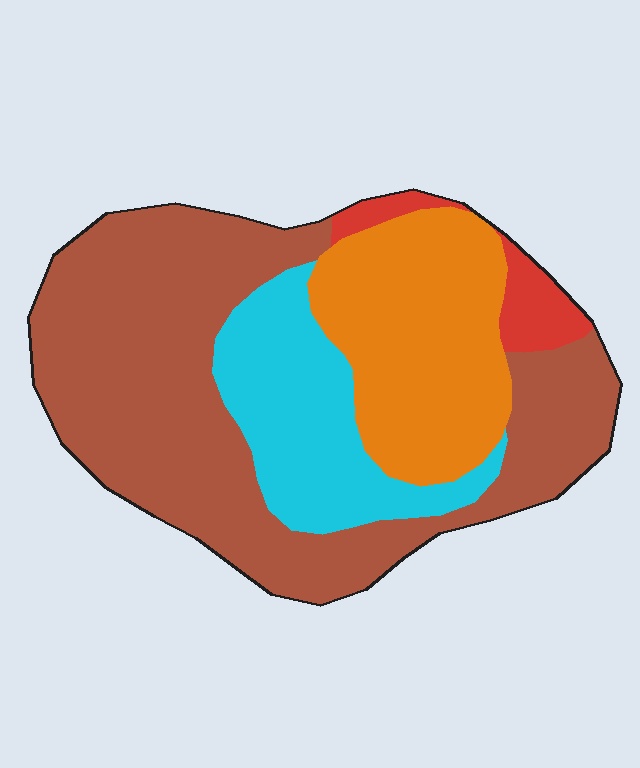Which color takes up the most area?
Brown, at roughly 50%.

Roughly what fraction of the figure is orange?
Orange takes up less than a quarter of the figure.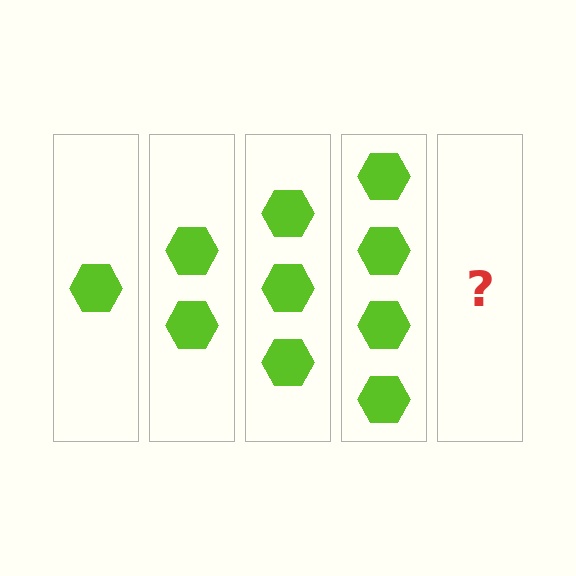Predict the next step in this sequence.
The next step is 5 hexagons.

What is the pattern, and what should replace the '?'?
The pattern is that each step adds one more hexagon. The '?' should be 5 hexagons.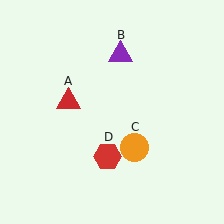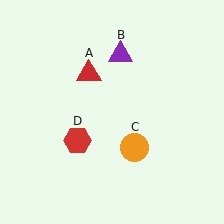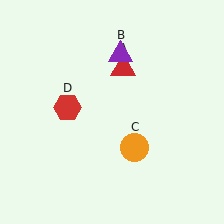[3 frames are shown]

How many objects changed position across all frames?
2 objects changed position: red triangle (object A), red hexagon (object D).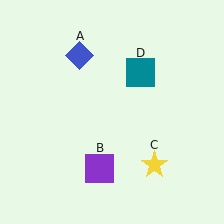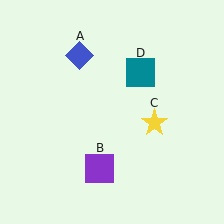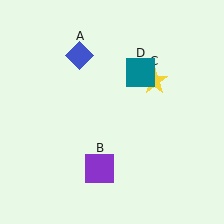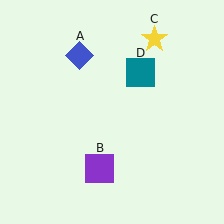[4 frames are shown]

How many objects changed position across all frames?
1 object changed position: yellow star (object C).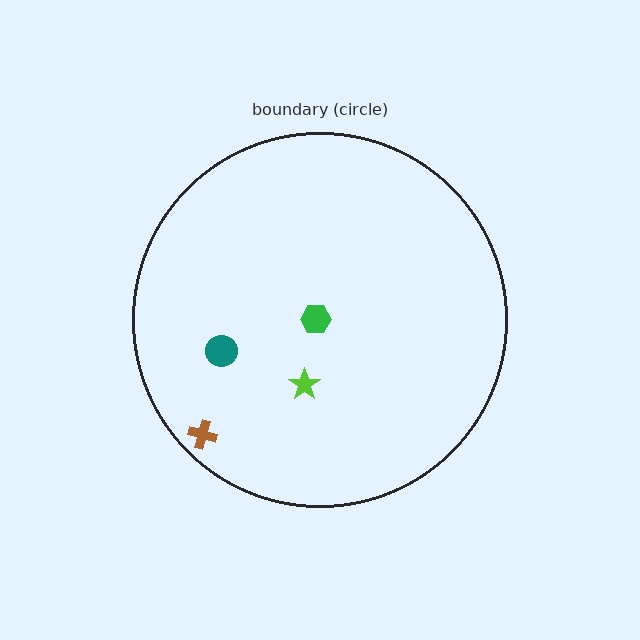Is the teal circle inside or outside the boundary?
Inside.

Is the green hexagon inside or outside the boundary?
Inside.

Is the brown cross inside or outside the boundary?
Inside.